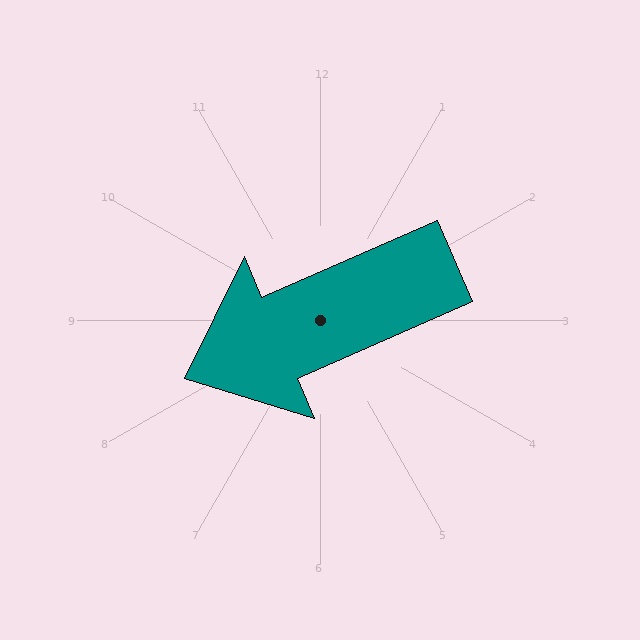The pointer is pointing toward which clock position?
Roughly 8 o'clock.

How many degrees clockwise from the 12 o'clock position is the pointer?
Approximately 247 degrees.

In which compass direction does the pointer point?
Southwest.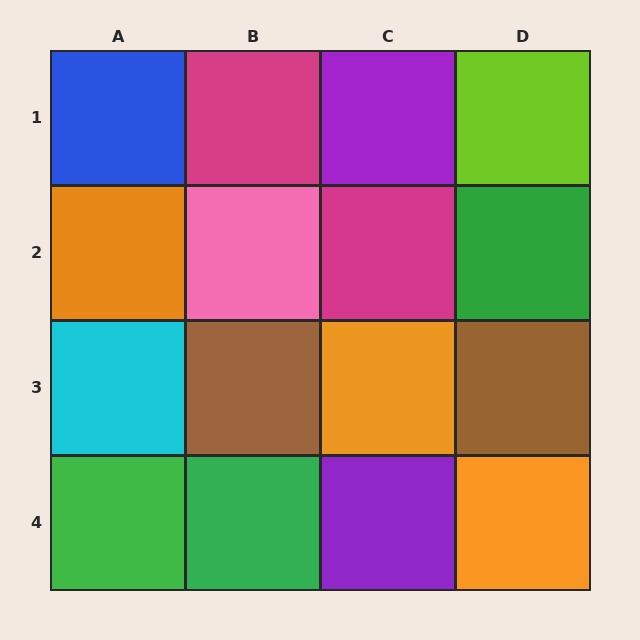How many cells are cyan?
1 cell is cyan.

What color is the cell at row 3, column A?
Cyan.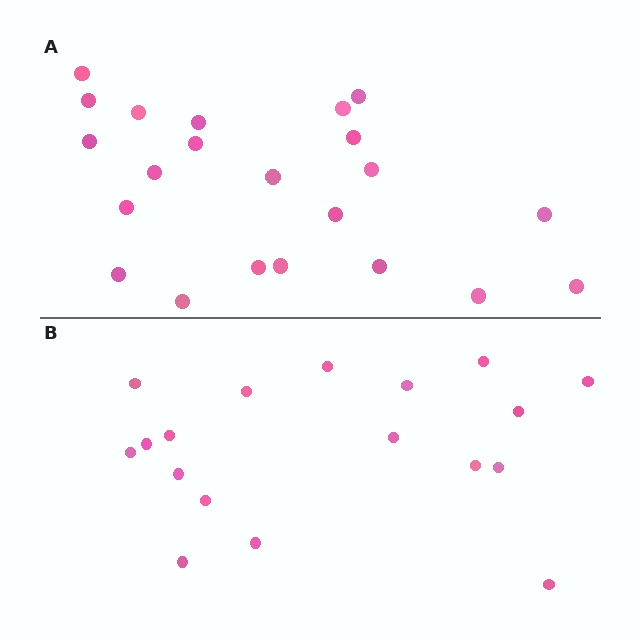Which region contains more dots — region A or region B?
Region A (the top region) has more dots.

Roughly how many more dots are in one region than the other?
Region A has about 4 more dots than region B.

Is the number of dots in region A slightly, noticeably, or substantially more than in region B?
Region A has only slightly more — the two regions are fairly close. The ratio is roughly 1.2 to 1.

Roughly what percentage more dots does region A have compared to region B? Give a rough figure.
About 20% more.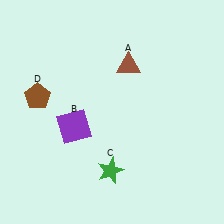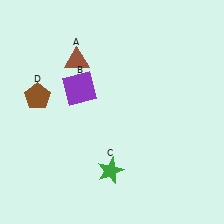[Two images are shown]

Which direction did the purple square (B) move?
The purple square (B) moved up.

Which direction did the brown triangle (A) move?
The brown triangle (A) moved left.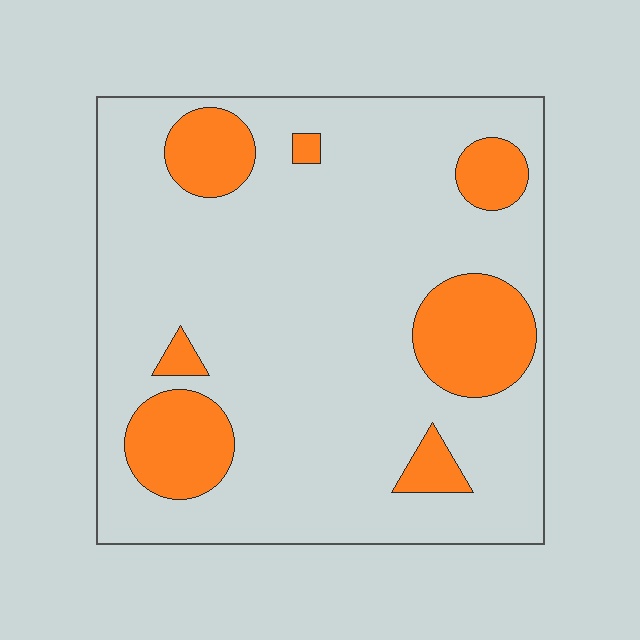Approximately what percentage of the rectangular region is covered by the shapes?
Approximately 20%.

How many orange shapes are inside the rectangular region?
7.